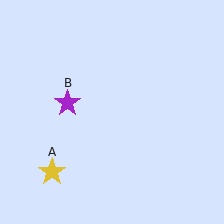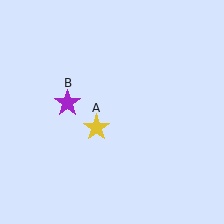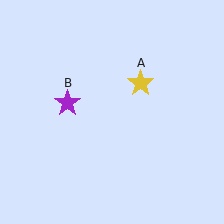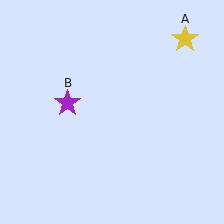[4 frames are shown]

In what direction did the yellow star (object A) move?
The yellow star (object A) moved up and to the right.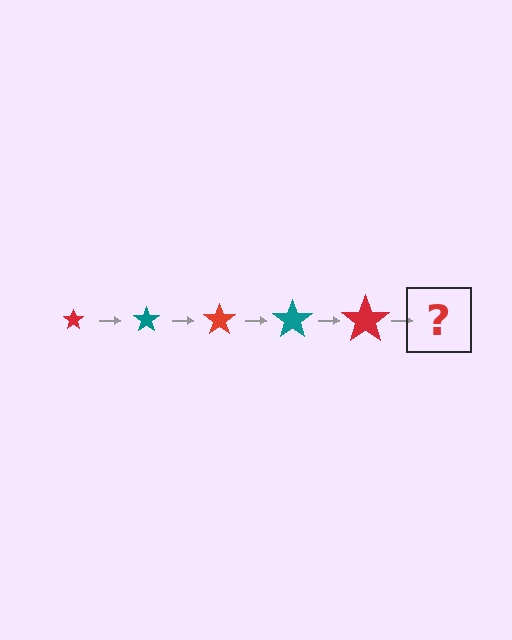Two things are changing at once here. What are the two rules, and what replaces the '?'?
The two rules are that the star grows larger each step and the color cycles through red and teal. The '?' should be a teal star, larger than the previous one.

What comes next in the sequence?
The next element should be a teal star, larger than the previous one.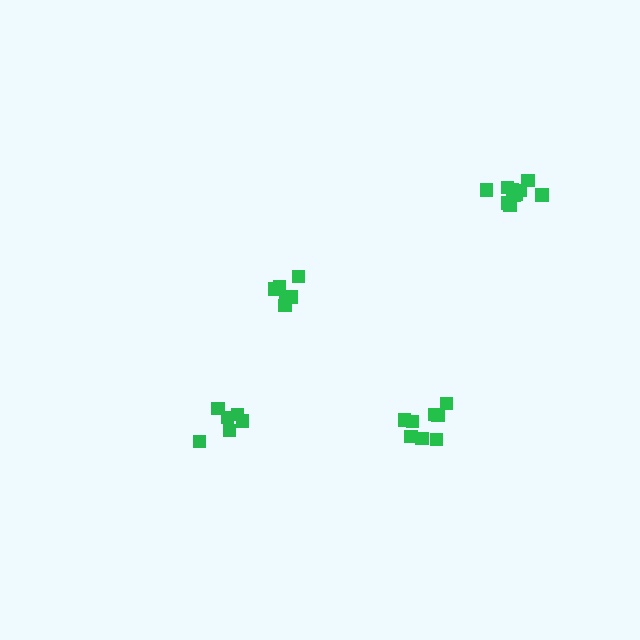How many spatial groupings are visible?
There are 4 spatial groupings.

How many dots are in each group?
Group 1: 7 dots, Group 2: 7 dots, Group 3: 10 dots, Group 4: 8 dots (32 total).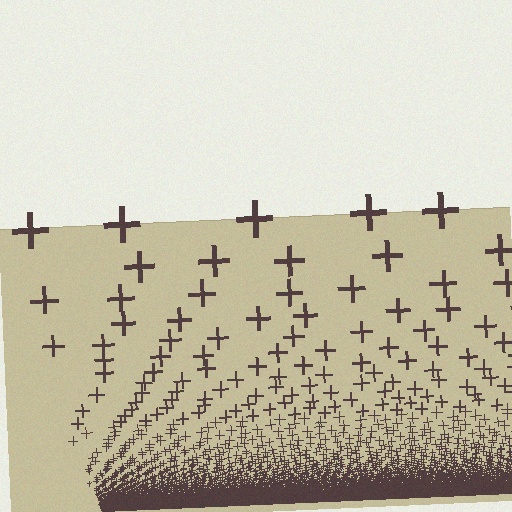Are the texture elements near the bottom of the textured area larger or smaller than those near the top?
Smaller. The gradient is inverted — elements near the bottom are smaller and denser.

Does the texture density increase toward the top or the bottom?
Density increases toward the bottom.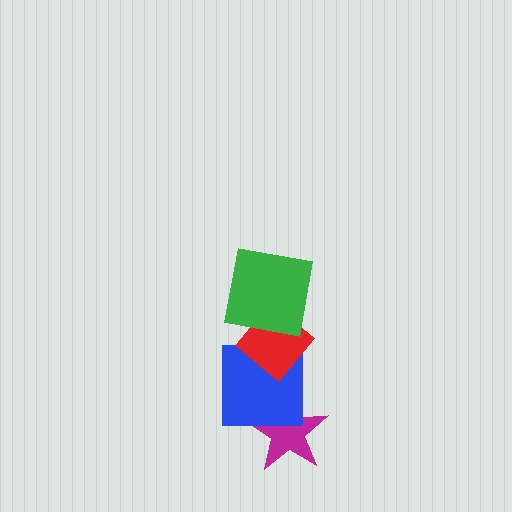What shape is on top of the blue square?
The red diamond is on top of the blue square.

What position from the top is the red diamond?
The red diamond is 2nd from the top.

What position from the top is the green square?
The green square is 1st from the top.